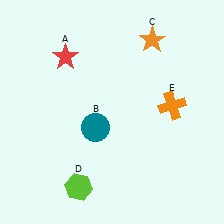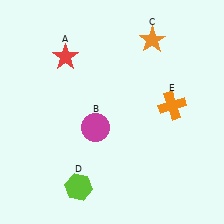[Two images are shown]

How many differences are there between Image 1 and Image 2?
There is 1 difference between the two images.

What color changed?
The circle (B) changed from teal in Image 1 to magenta in Image 2.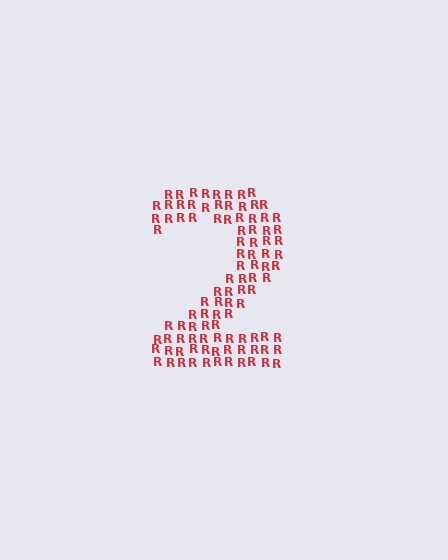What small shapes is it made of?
It is made of small letter R's.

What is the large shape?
The large shape is the digit 2.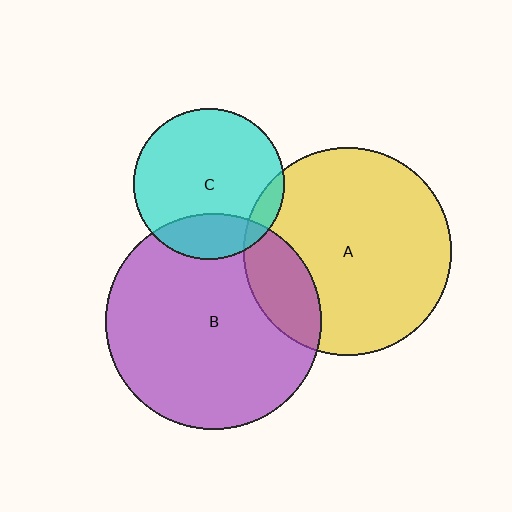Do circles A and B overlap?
Yes.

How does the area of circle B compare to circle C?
Approximately 2.0 times.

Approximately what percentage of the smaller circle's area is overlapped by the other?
Approximately 20%.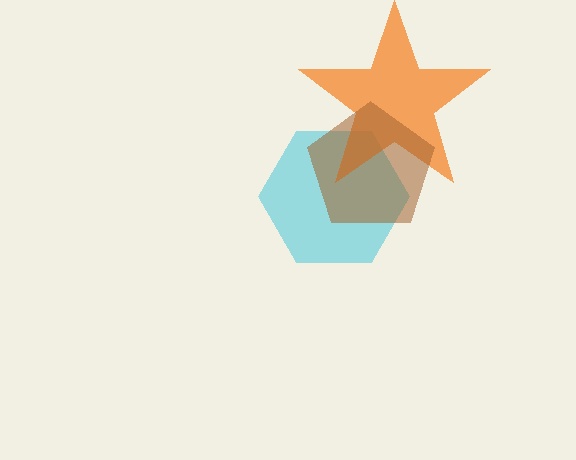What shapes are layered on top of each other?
The layered shapes are: a cyan hexagon, an orange star, a brown pentagon.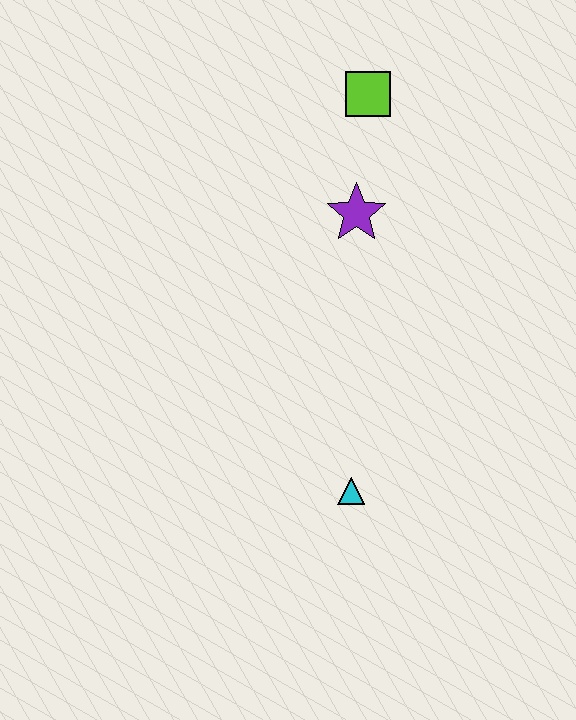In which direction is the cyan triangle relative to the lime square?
The cyan triangle is below the lime square.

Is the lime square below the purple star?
No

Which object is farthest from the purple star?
The cyan triangle is farthest from the purple star.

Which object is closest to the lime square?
The purple star is closest to the lime square.